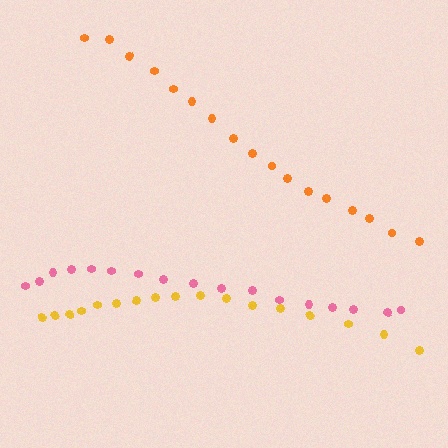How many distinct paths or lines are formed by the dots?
There are 3 distinct paths.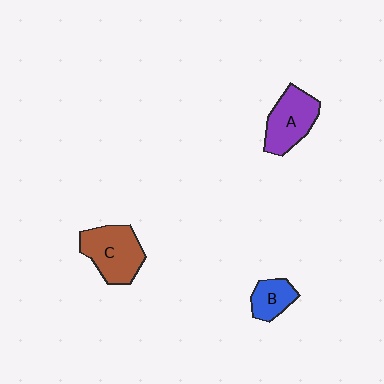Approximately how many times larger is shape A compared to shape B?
Approximately 1.7 times.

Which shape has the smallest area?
Shape B (blue).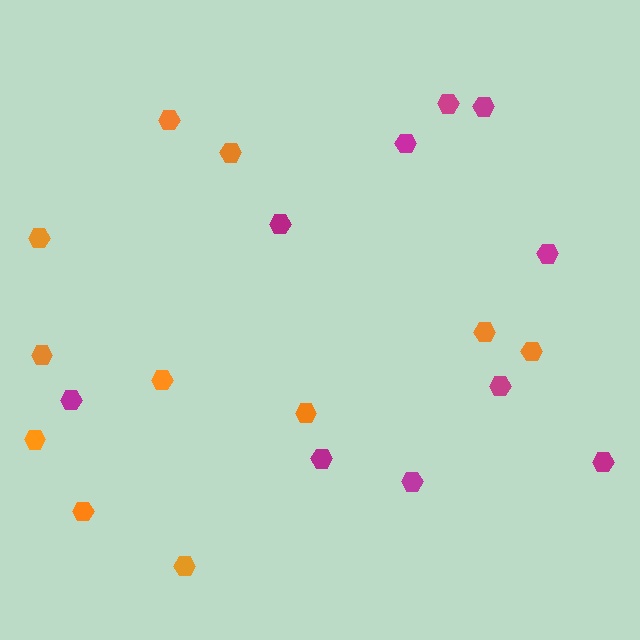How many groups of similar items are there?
There are 2 groups: one group of orange hexagons (11) and one group of magenta hexagons (10).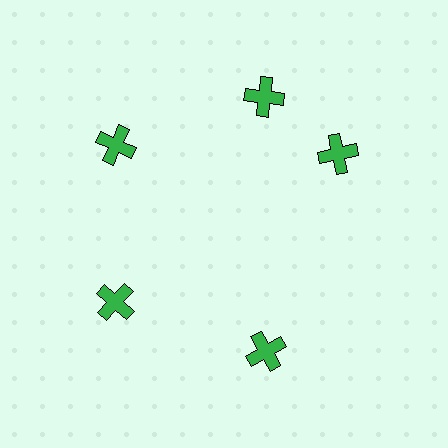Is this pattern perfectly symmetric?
No. The 5 green crosses are arranged in a ring, but one element near the 3 o'clock position is rotated out of alignment along the ring, breaking the 5-fold rotational symmetry.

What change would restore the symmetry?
The symmetry would be restored by rotating it back into even spacing with its neighbors so that all 5 crosses sit at equal angles and equal distance from the center.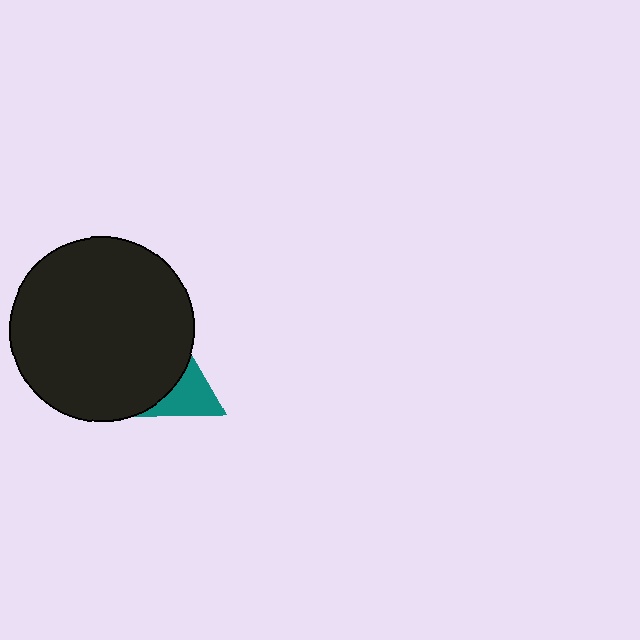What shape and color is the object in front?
The object in front is a black circle.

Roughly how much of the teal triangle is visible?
A small part of it is visible (roughly 32%).